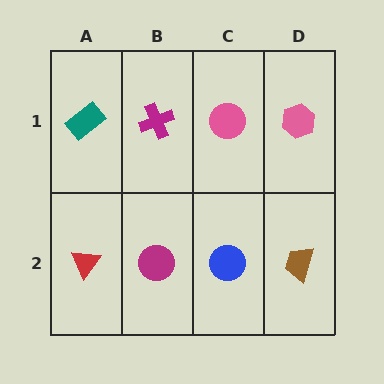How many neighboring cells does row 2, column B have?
3.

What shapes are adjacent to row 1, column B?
A magenta circle (row 2, column B), a teal rectangle (row 1, column A), a pink circle (row 1, column C).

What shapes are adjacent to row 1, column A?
A red triangle (row 2, column A), a magenta cross (row 1, column B).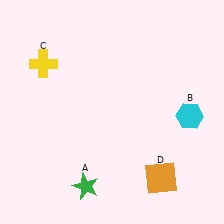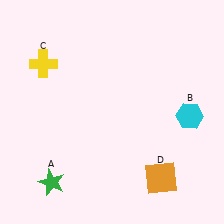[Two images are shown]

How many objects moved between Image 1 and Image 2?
1 object moved between the two images.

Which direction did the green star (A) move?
The green star (A) moved left.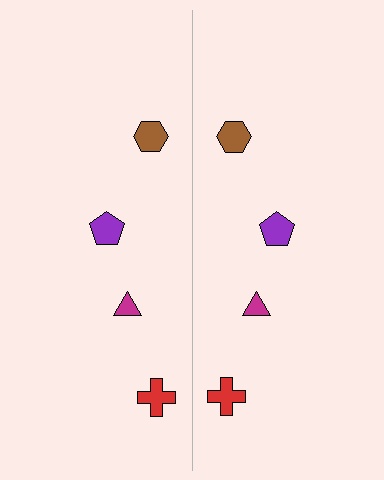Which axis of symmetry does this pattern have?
The pattern has a vertical axis of symmetry running through the center of the image.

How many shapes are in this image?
There are 8 shapes in this image.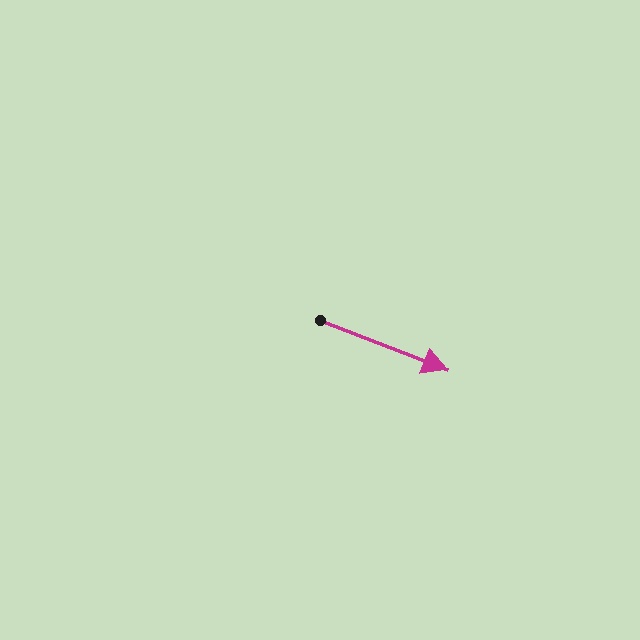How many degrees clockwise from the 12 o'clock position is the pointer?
Approximately 111 degrees.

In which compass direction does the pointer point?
East.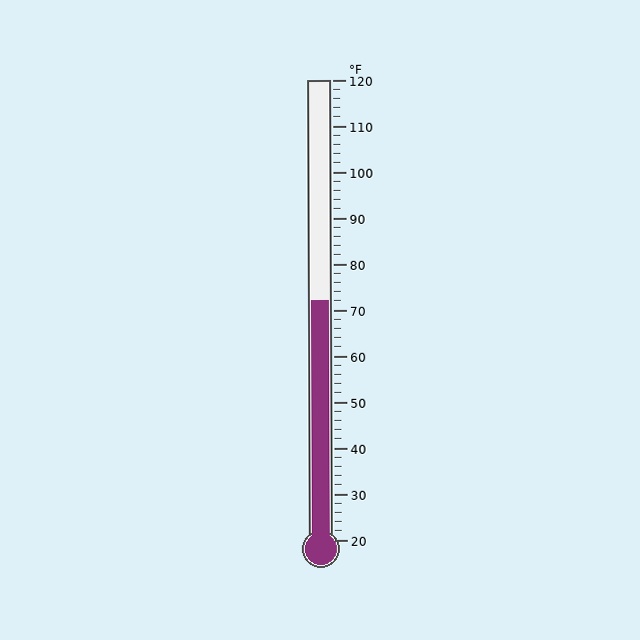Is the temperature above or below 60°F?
The temperature is above 60°F.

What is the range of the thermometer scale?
The thermometer scale ranges from 20°F to 120°F.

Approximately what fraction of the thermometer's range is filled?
The thermometer is filled to approximately 50% of its range.